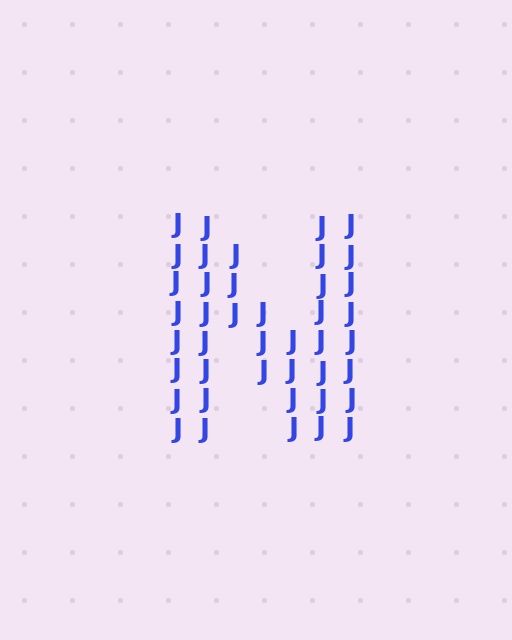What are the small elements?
The small elements are letter J's.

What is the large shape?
The large shape is the letter N.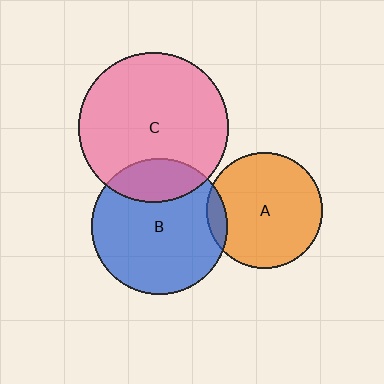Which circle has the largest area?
Circle C (pink).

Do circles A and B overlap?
Yes.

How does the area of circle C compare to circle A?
Approximately 1.6 times.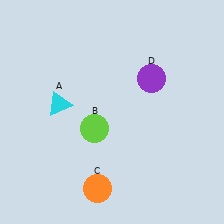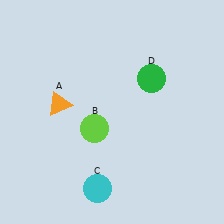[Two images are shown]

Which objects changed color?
A changed from cyan to orange. C changed from orange to cyan. D changed from purple to green.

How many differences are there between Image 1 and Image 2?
There are 3 differences between the two images.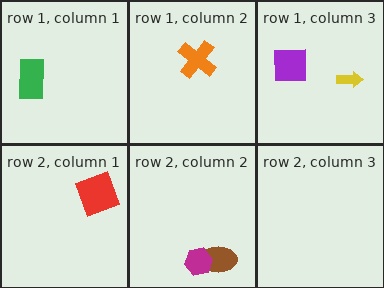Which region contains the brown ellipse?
The row 2, column 2 region.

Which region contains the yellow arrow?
The row 1, column 3 region.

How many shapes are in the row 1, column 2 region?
1.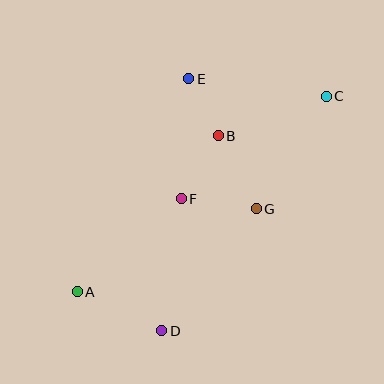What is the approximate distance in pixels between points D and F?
The distance between D and F is approximately 133 pixels.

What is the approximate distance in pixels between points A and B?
The distance between A and B is approximately 210 pixels.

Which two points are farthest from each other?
Points A and C are farthest from each other.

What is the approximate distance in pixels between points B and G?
The distance between B and G is approximately 82 pixels.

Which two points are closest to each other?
Points B and E are closest to each other.